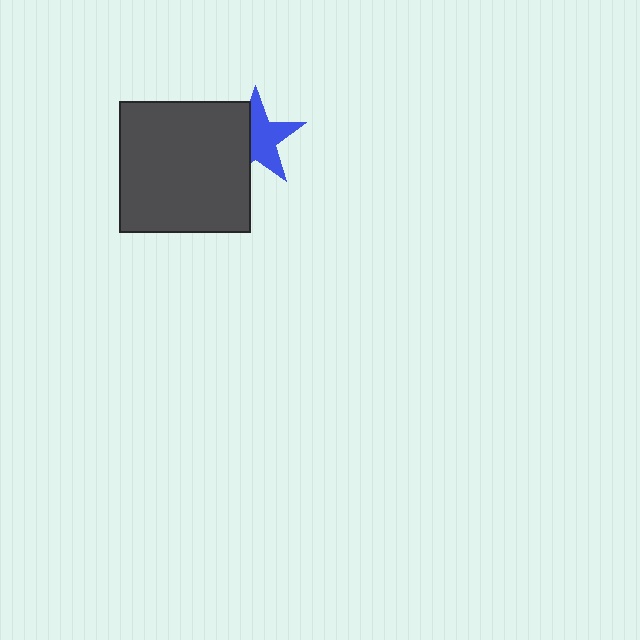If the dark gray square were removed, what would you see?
You would see the complete blue star.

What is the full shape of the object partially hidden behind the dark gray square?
The partially hidden object is a blue star.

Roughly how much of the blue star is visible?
About half of it is visible (roughly 59%).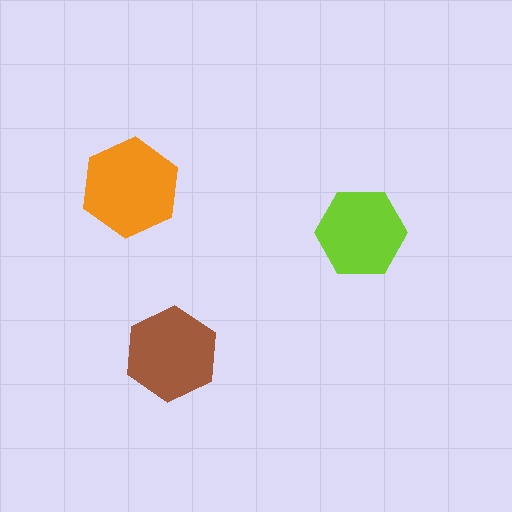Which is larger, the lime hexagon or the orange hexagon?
The orange one.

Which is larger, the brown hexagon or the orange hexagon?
The orange one.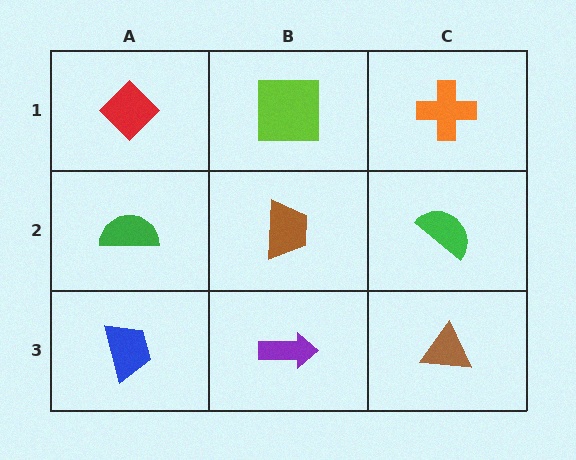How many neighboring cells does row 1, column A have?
2.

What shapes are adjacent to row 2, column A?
A red diamond (row 1, column A), a blue trapezoid (row 3, column A), a brown trapezoid (row 2, column B).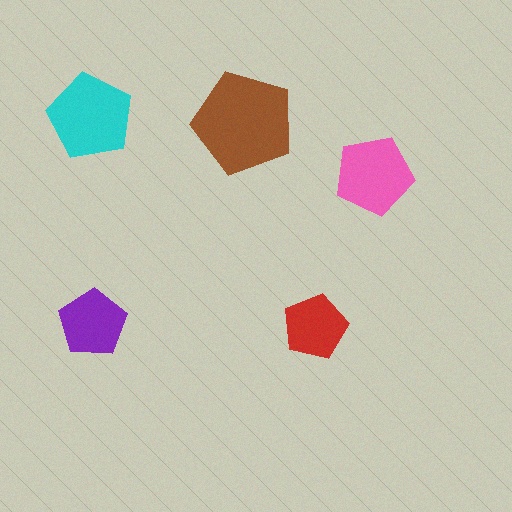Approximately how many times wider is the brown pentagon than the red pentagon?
About 1.5 times wider.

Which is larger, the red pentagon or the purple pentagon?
The purple one.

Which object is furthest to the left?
The cyan pentagon is leftmost.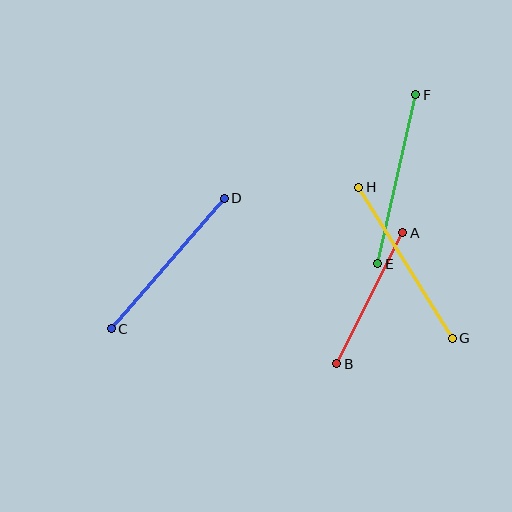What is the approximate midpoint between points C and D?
The midpoint is at approximately (168, 263) pixels.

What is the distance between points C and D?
The distance is approximately 173 pixels.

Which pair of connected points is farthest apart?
Points G and H are farthest apart.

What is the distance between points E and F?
The distance is approximately 173 pixels.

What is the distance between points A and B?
The distance is approximately 147 pixels.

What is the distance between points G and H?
The distance is approximately 178 pixels.